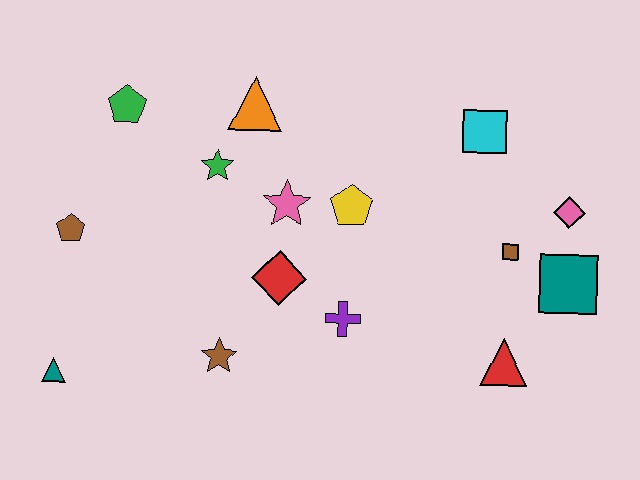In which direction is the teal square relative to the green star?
The teal square is to the right of the green star.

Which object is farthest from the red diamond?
The pink diamond is farthest from the red diamond.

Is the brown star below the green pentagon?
Yes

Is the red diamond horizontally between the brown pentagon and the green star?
No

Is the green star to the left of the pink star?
Yes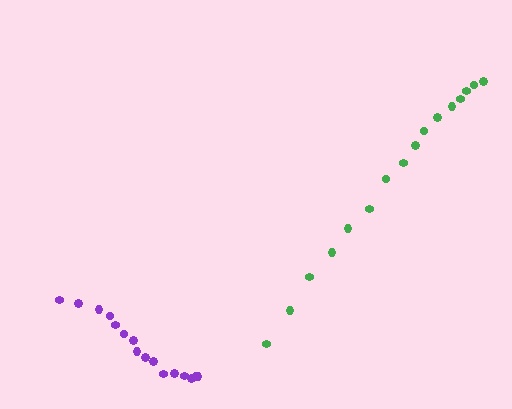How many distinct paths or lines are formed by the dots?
There are 2 distinct paths.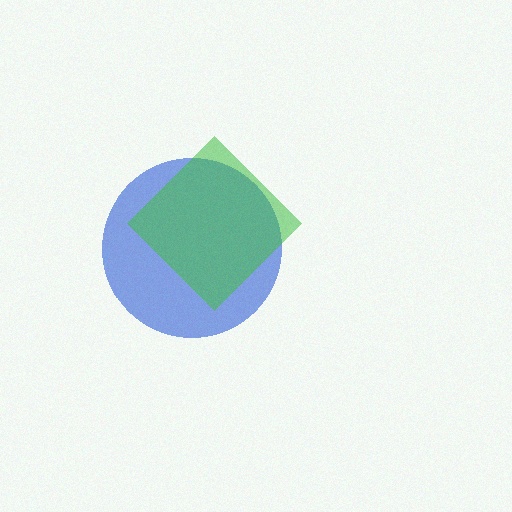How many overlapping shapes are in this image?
There are 2 overlapping shapes in the image.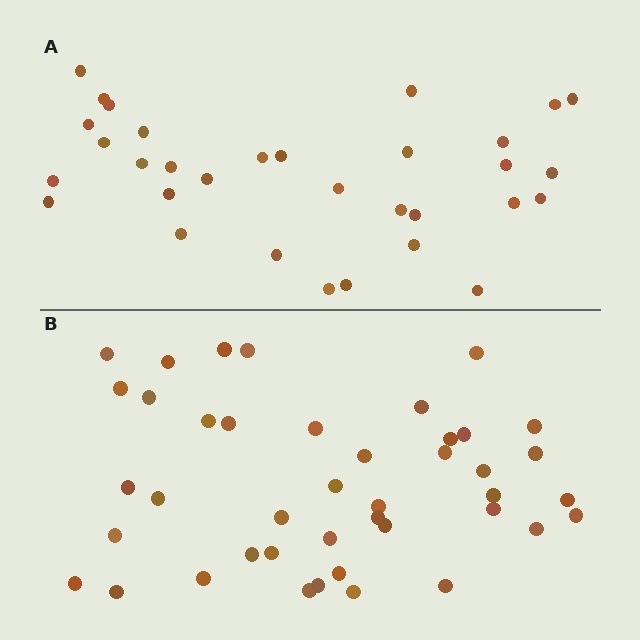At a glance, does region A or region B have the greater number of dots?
Region B (the bottom region) has more dots.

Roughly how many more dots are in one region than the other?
Region B has roughly 10 or so more dots than region A.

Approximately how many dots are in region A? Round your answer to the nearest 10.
About 30 dots. (The exact count is 32, which rounds to 30.)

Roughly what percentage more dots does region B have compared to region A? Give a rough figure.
About 30% more.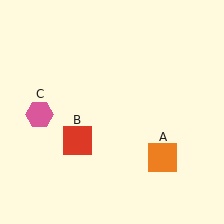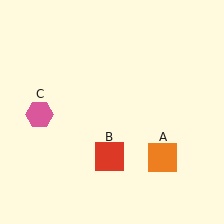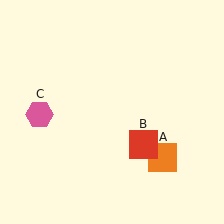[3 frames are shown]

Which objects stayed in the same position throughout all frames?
Orange square (object A) and pink hexagon (object C) remained stationary.